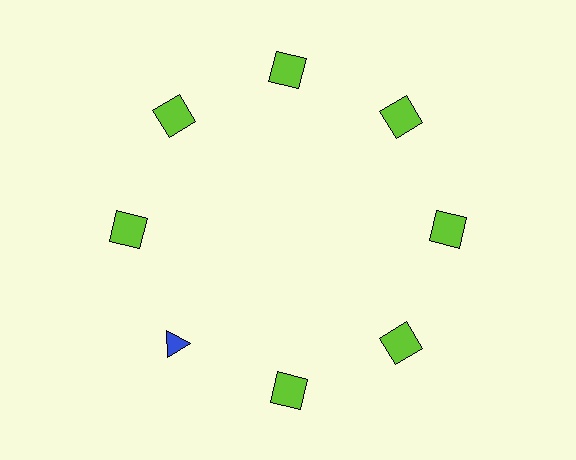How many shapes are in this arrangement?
There are 8 shapes arranged in a ring pattern.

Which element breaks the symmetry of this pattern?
The blue triangle at roughly the 8 o'clock position breaks the symmetry. All other shapes are lime squares.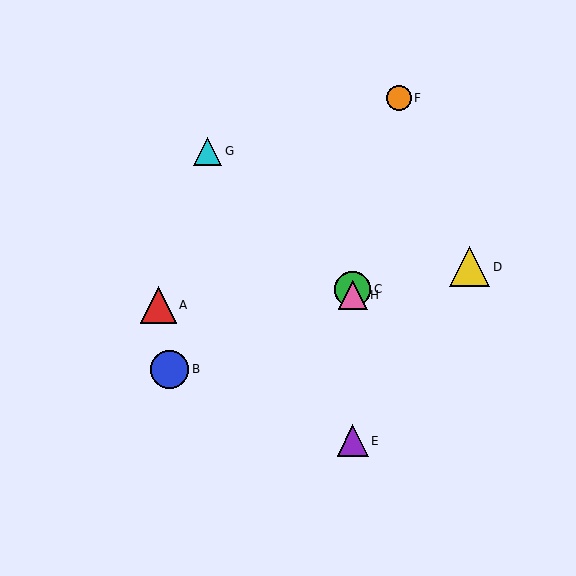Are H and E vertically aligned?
Yes, both are at x≈353.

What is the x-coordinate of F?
Object F is at x≈399.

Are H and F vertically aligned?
No, H is at x≈353 and F is at x≈399.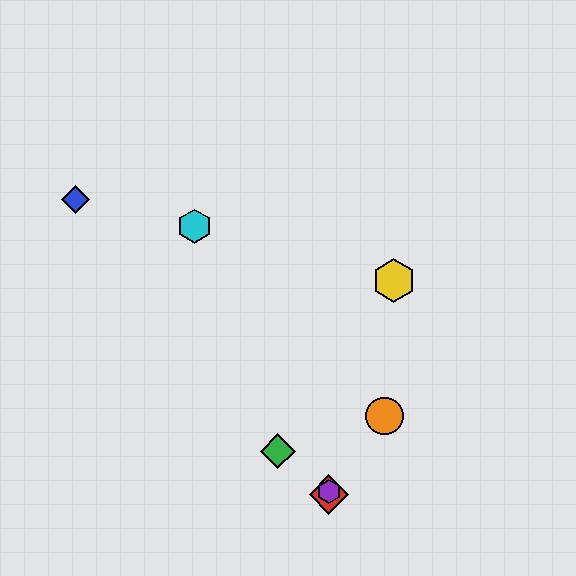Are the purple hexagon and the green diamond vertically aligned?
No, the purple hexagon is at x≈329 and the green diamond is at x≈278.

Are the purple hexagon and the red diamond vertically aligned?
Yes, both are at x≈329.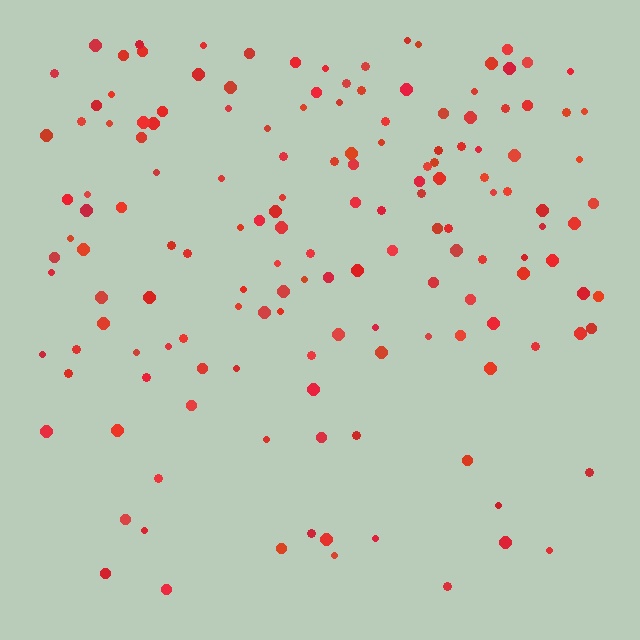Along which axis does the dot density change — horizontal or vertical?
Vertical.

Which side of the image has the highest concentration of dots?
The top.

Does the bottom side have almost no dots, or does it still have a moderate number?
Still a moderate number, just noticeably fewer than the top.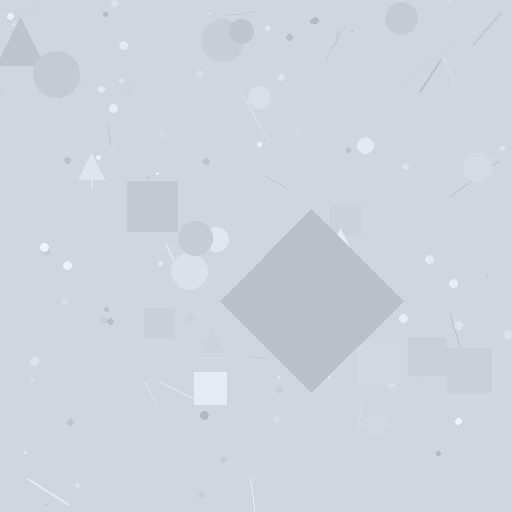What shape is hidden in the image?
A diamond is hidden in the image.